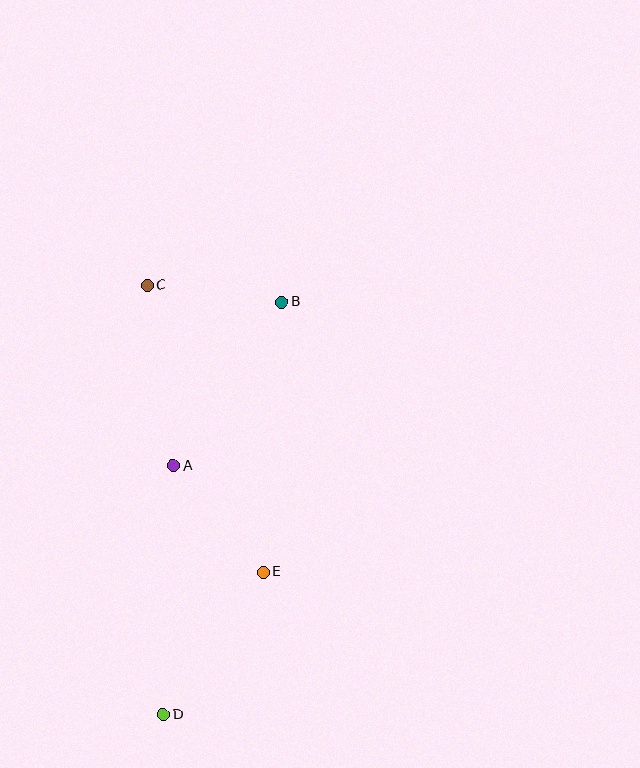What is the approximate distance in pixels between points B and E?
The distance between B and E is approximately 271 pixels.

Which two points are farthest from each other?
Points C and D are farthest from each other.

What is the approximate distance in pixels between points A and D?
The distance between A and D is approximately 249 pixels.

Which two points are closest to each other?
Points B and C are closest to each other.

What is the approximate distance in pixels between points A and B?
The distance between A and B is approximately 196 pixels.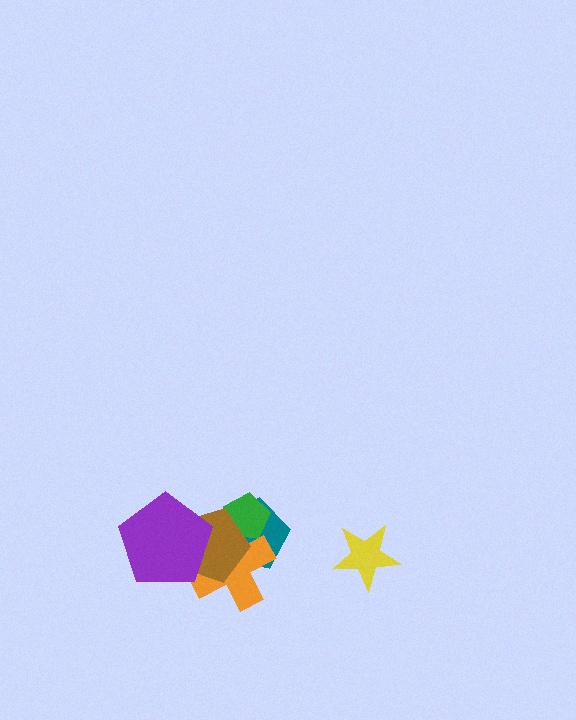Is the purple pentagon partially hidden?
No, no other shape covers it.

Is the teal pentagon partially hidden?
Yes, it is partially covered by another shape.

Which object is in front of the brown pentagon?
The purple pentagon is in front of the brown pentagon.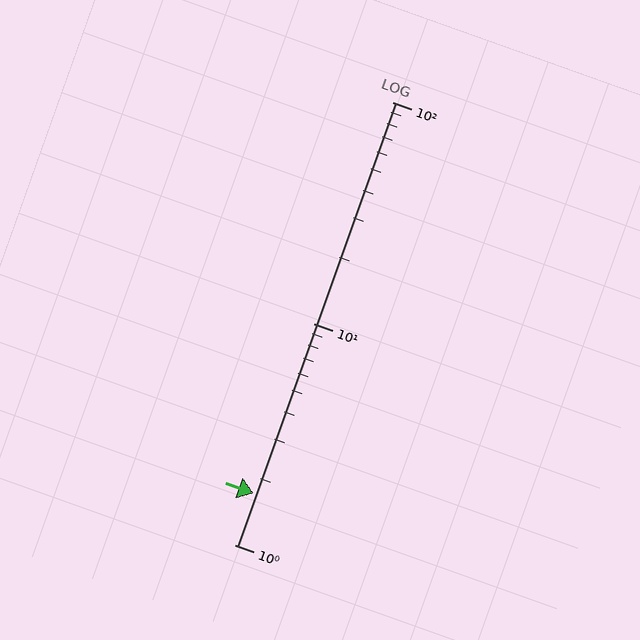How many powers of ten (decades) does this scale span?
The scale spans 2 decades, from 1 to 100.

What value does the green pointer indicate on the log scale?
The pointer indicates approximately 1.7.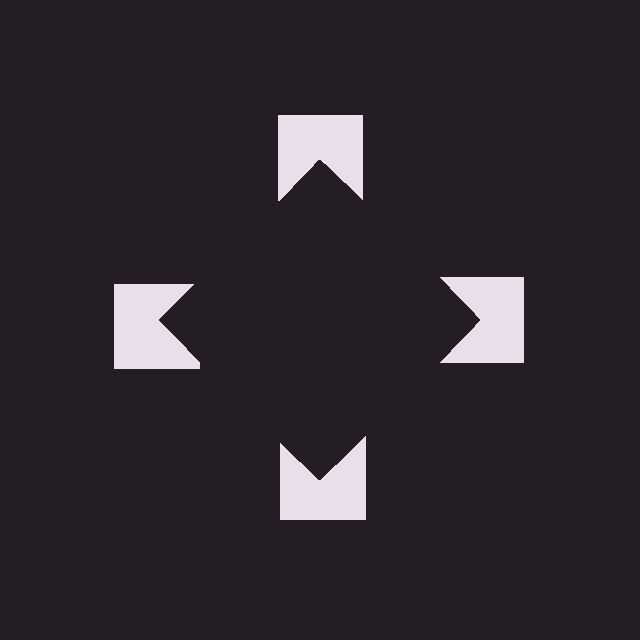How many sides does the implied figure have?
4 sides.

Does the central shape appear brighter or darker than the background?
It typically appears slightly darker than the background, even though no actual brightness change is drawn.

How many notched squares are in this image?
There are 4 — one at each vertex of the illusory square.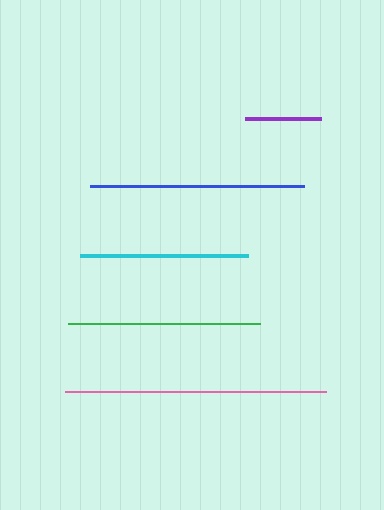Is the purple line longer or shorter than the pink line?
The pink line is longer than the purple line.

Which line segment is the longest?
The pink line is the longest at approximately 260 pixels.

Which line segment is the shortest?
The purple line is the shortest at approximately 76 pixels.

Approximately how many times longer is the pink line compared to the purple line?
The pink line is approximately 3.4 times the length of the purple line.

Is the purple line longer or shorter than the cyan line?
The cyan line is longer than the purple line.